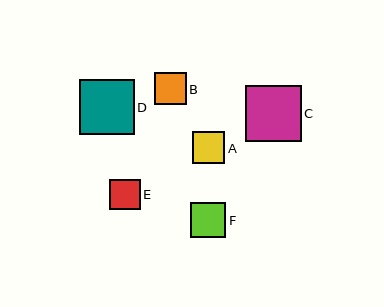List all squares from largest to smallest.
From largest to smallest: C, D, F, A, B, E.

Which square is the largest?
Square C is the largest with a size of approximately 56 pixels.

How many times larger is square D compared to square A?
Square D is approximately 1.7 times the size of square A.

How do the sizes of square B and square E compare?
Square B and square E are approximately the same size.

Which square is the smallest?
Square E is the smallest with a size of approximately 30 pixels.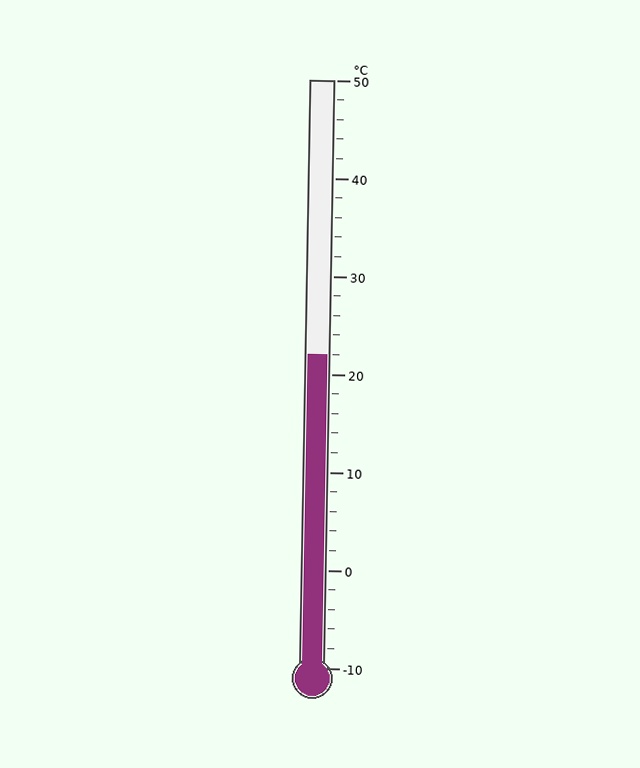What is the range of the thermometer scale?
The thermometer scale ranges from -10°C to 50°C.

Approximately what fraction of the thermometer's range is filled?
The thermometer is filled to approximately 55% of its range.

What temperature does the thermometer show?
The thermometer shows approximately 22°C.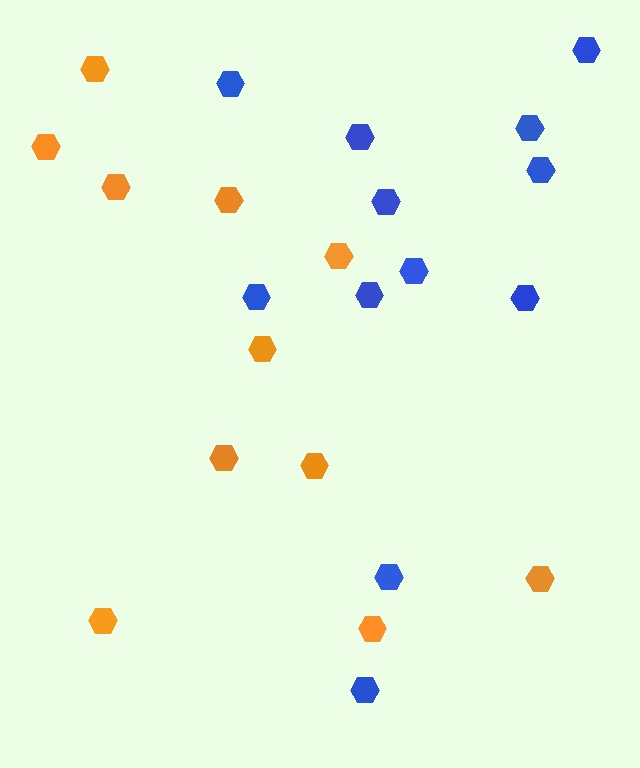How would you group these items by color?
There are 2 groups: one group of blue hexagons (12) and one group of orange hexagons (11).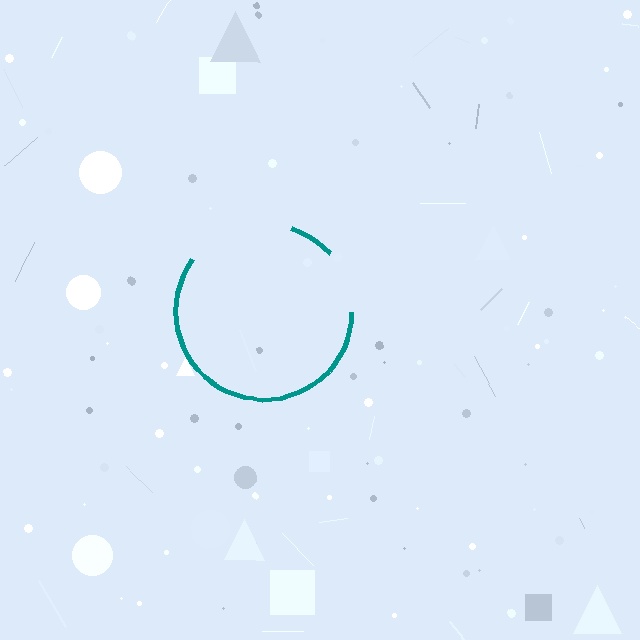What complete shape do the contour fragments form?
The contour fragments form a circle.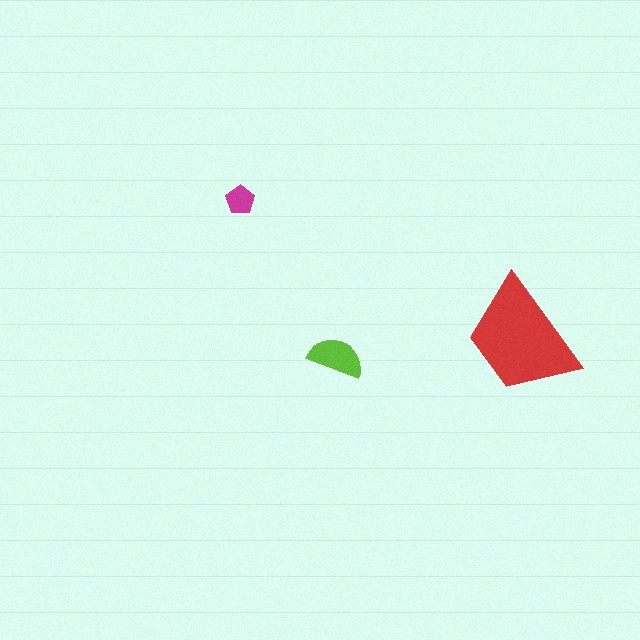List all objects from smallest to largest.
The magenta pentagon, the lime semicircle, the red trapezoid.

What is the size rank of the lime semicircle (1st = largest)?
2nd.